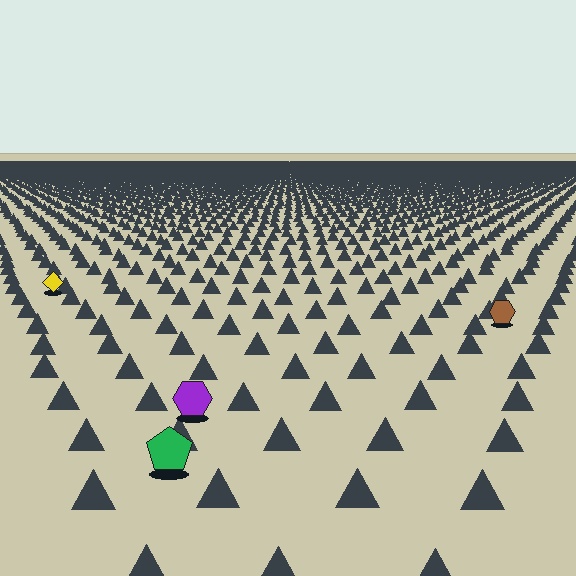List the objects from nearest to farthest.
From nearest to farthest: the green pentagon, the purple hexagon, the brown hexagon, the yellow diamond.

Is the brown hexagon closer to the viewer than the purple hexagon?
No. The purple hexagon is closer — you can tell from the texture gradient: the ground texture is coarser near it.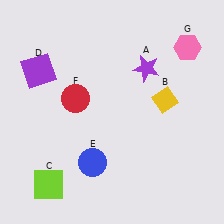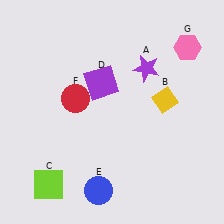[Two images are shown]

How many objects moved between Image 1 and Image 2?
2 objects moved between the two images.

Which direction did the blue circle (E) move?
The blue circle (E) moved down.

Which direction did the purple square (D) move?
The purple square (D) moved right.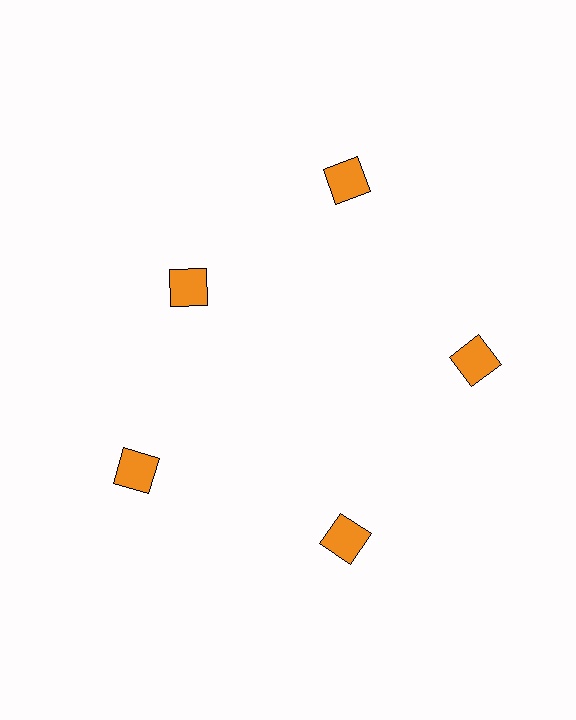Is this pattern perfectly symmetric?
No. The 5 orange squares are arranged in a ring, but one element near the 10 o'clock position is pulled inward toward the center, breaking the 5-fold rotational symmetry.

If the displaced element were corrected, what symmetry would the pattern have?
It would have 5-fold rotational symmetry — the pattern would map onto itself every 72 degrees.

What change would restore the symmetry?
The symmetry would be restored by moving it outward, back onto the ring so that all 5 squares sit at equal angles and equal distance from the center.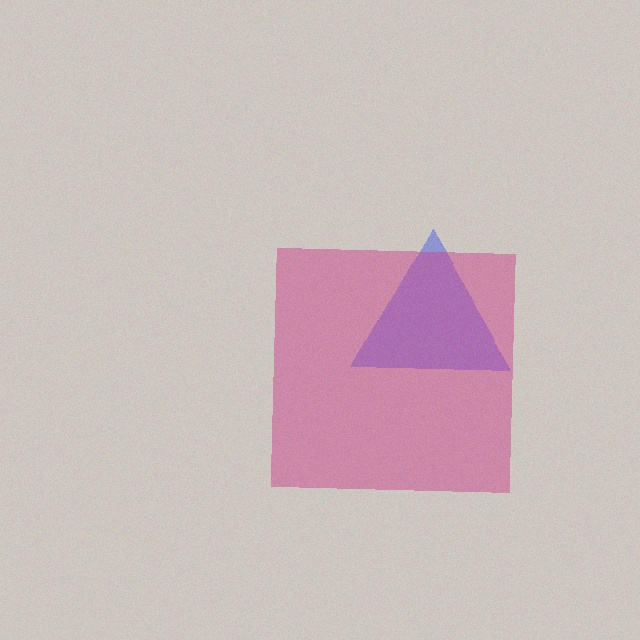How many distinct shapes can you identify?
There are 2 distinct shapes: a blue triangle, a magenta square.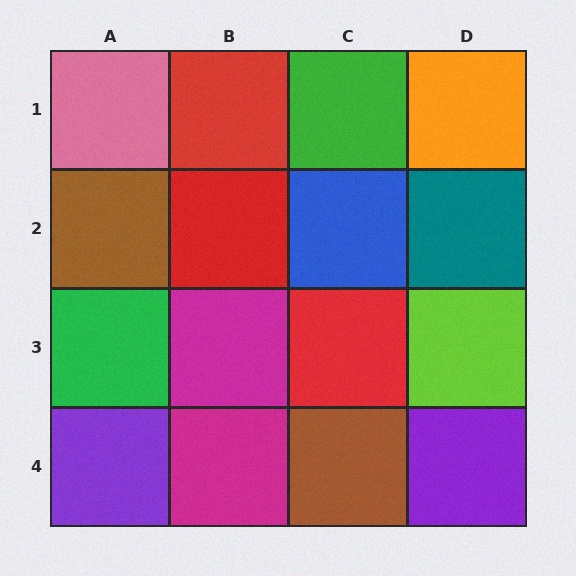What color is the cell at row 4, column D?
Purple.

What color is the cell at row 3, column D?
Lime.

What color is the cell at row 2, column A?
Brown.